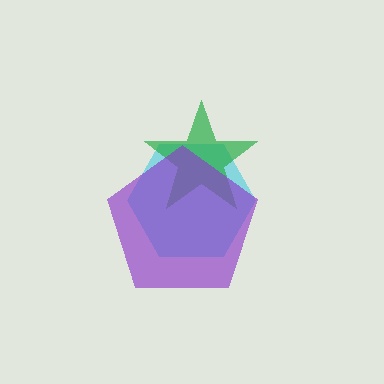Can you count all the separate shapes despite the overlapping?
Yes, there are 3 separate shapes.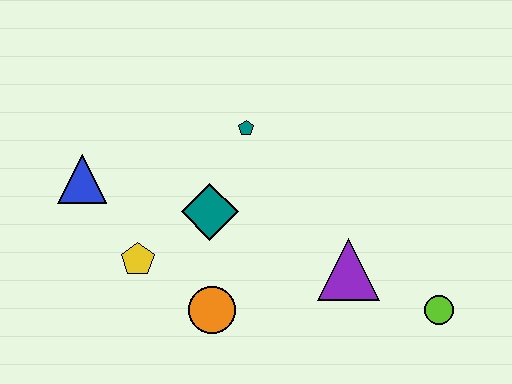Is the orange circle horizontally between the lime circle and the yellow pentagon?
Yes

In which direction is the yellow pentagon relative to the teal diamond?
The yellow pentagon is to the left of the teal diamond.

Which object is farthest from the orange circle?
The lime circle is farthest from the orange circle.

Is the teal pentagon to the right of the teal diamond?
Yes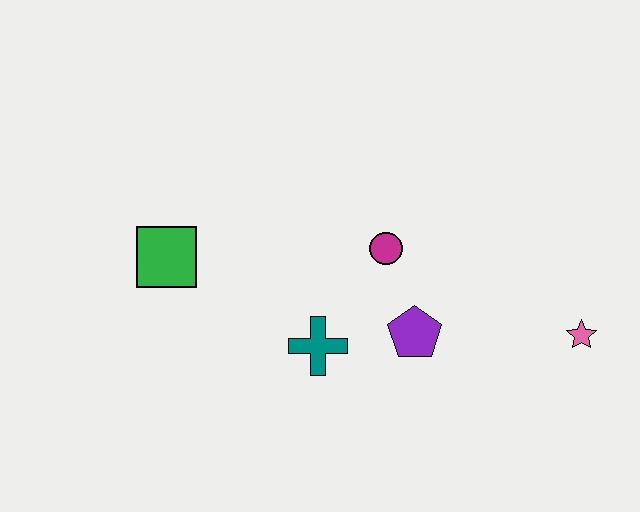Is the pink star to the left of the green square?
No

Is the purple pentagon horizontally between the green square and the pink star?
Yes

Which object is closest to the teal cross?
The purple pentagon is closest to the teal cross.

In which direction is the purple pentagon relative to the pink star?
The purple pentagon is to the left of the pink star.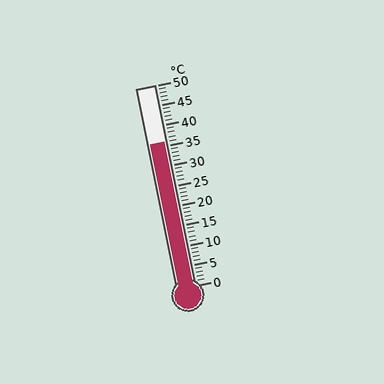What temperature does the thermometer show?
The thermometer shows approximately 36°C.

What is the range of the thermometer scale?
The thermometer scale ranges from 0°C to 50°C.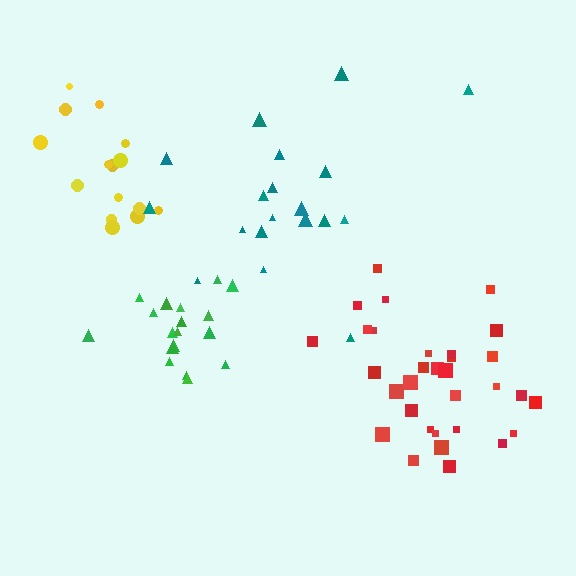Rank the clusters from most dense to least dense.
green, red, yellow, teal.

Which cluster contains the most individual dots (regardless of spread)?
Red (32).